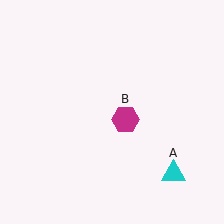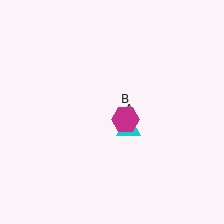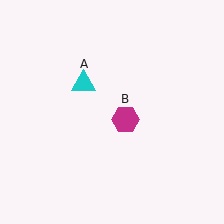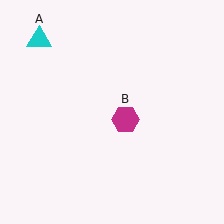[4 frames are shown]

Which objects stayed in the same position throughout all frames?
Magenta hexagon (object B) remained stationary.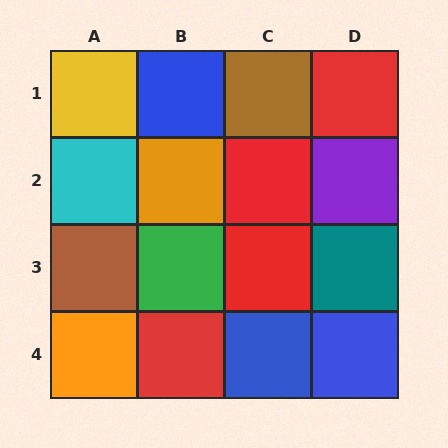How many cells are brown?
2 cells are brown.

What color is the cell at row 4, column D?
Blue.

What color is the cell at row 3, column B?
Green.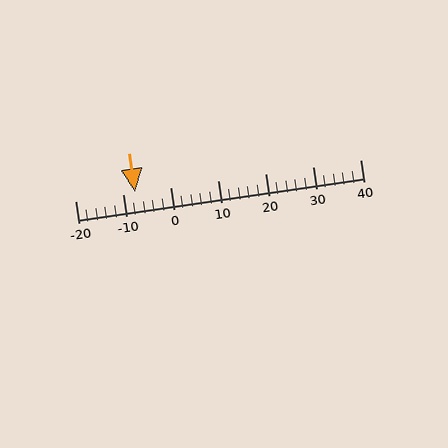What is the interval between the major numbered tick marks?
The major tick marks are spaced 10 units apart.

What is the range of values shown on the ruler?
The ruler shows values from -20 to 40.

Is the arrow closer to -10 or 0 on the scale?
The arrow is closer to -10.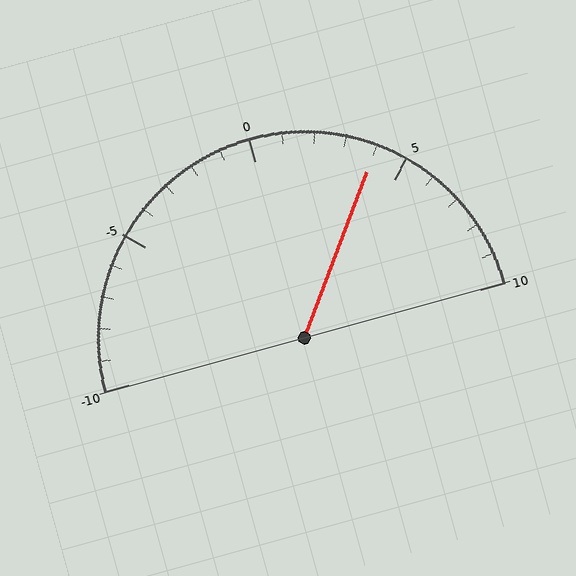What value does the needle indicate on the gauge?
The needle indicates approximately 4.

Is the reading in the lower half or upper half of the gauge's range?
The reading is in the upper half of the range (-10 to 10).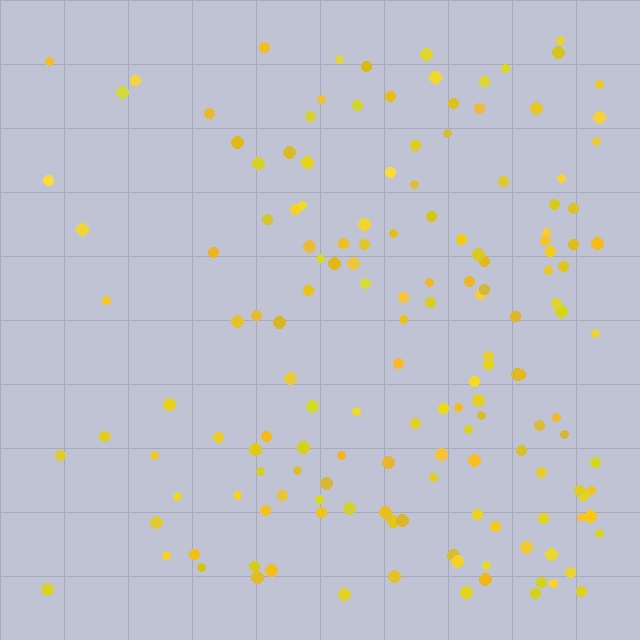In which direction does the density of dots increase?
From left to right, with the right side densest.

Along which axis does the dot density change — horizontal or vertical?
Horizontal.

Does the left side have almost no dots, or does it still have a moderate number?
Still a moderate number, just noticeably fewer than the right.